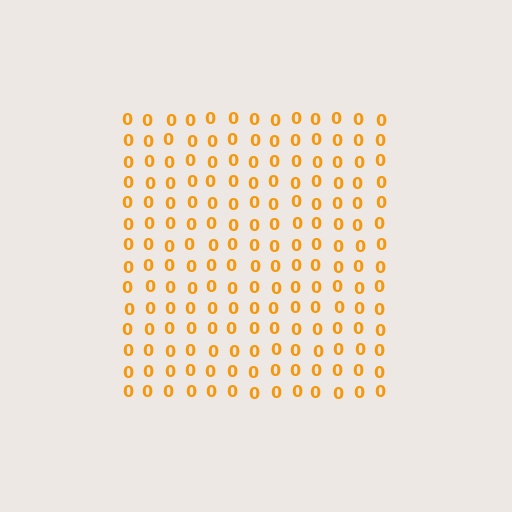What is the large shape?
The large shape is a square.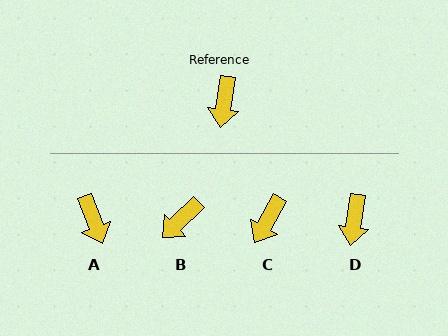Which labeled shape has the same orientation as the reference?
D.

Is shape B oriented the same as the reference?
No, it is off by about 37 degrees.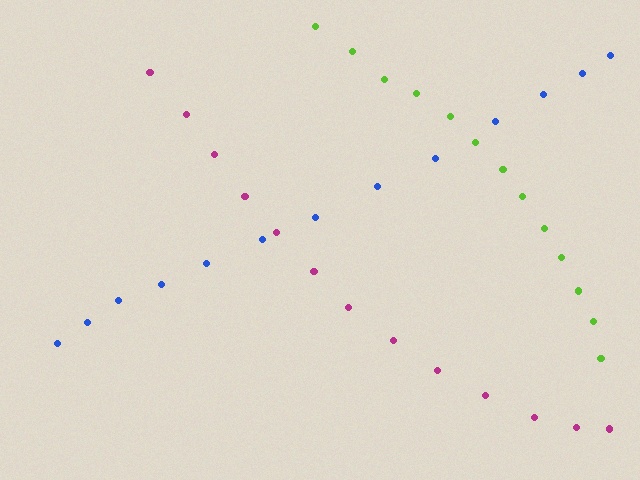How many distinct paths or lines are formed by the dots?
There are 3 distinct paths.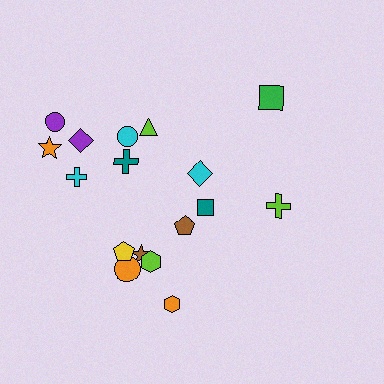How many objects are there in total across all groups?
There are 17 objects.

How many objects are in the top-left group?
There are 7 objects.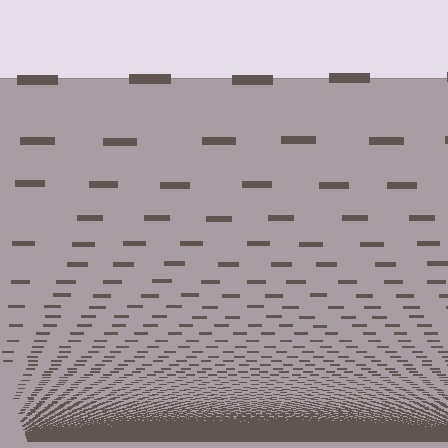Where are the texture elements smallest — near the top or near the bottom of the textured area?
Near the bottom.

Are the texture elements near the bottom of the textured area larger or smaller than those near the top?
Smaller. The gradient is inverted — elements near the bottom are smaller and denser.